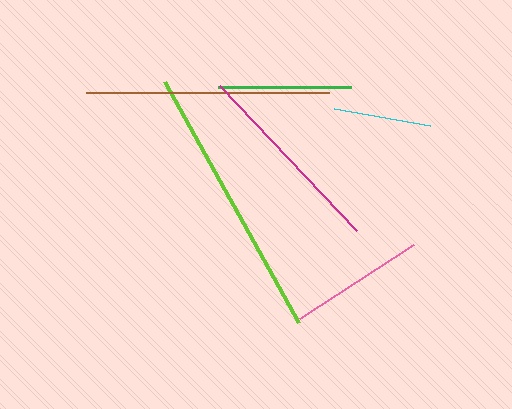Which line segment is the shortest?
The cyan line is the shortest at approximately 97 pixels.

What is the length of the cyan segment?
The cyan segment is approximately 97 pixels long.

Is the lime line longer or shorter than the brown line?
The lime line is longer than the brown line.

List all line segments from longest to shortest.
From longest to shortest: lime, brown, magenta, pink, green, cyan.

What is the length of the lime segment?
The lime segment is approximately 276 pixels long.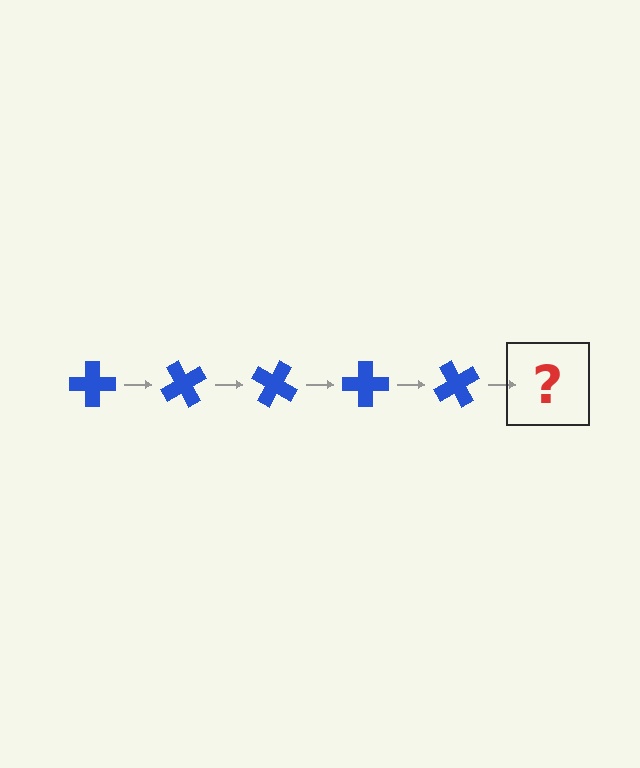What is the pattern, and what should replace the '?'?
The pattern is that the cross rotates 60 degrees each step. The '?' should be a blue cross rotated 300 degrees.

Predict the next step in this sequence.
The next step is a blue cross rotated 300 degrees.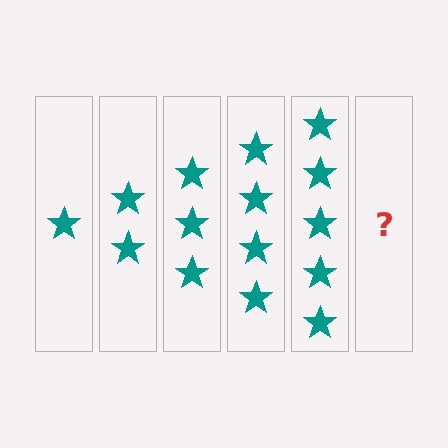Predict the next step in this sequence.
The next step is 6 stars.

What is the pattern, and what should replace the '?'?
The pattern is that each step adds one more star. The '?' should be 6 stars.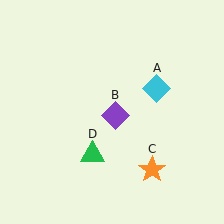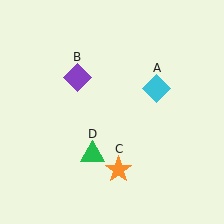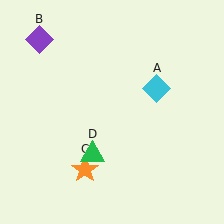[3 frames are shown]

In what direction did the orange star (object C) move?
The orange star (object C) moved left.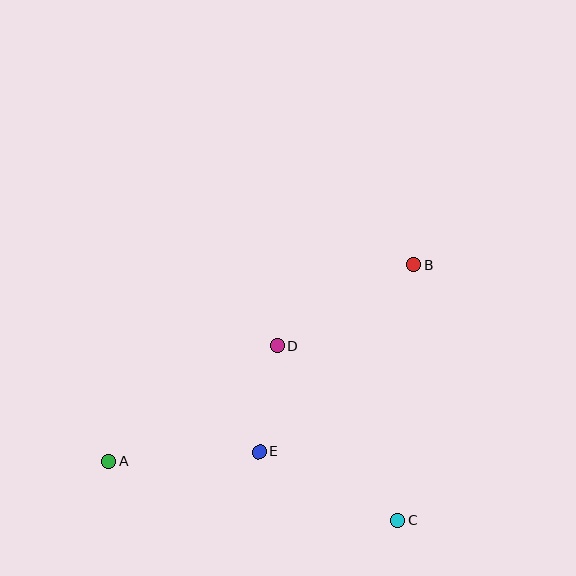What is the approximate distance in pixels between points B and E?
The distance between B and E is approximately 243 pixels.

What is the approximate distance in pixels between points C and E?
The distance between C and E is approximately 154 pixels.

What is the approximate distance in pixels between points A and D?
The distance between A and D is approximately 204 pixels.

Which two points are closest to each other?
Points D and E are closest to each other.